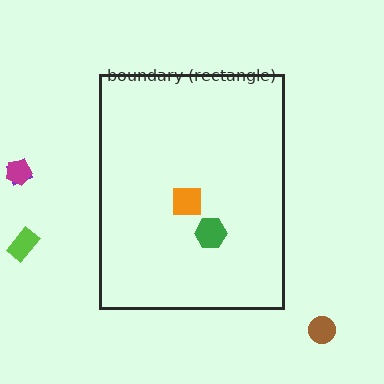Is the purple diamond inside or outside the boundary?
Outside.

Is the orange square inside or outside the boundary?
Inside.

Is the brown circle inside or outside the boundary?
Outside.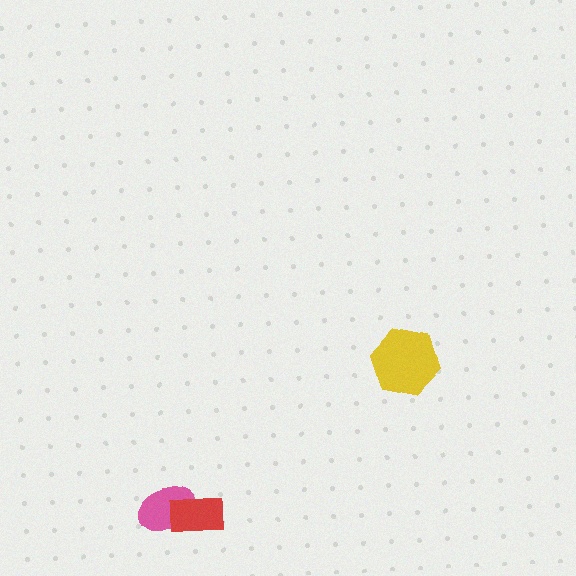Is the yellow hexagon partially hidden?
No, no other shape covers it.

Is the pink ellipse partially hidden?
Yes, it is partially covered by another shape.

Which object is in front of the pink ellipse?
The red rectangle is in front of the pink ellipse.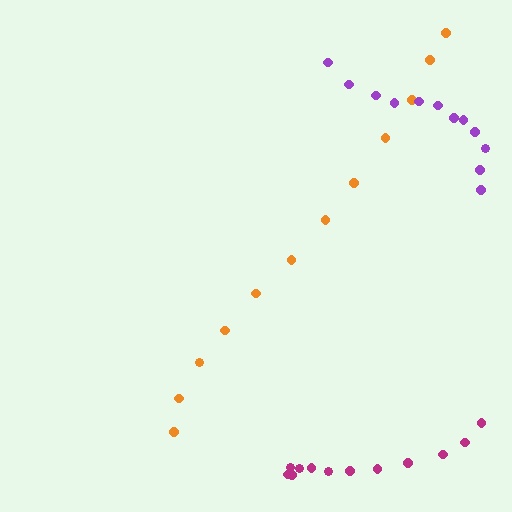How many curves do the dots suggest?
There are 3 distinct paths.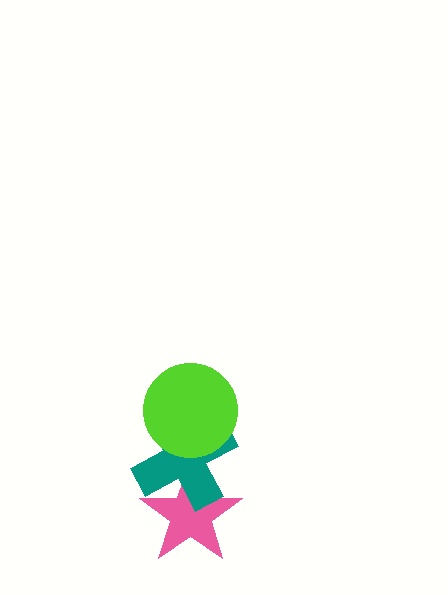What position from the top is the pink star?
The pink star is 3rd from the top.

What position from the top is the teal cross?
The teal cross is 2nd from the top.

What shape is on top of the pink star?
The teal cross is on top of the pink star.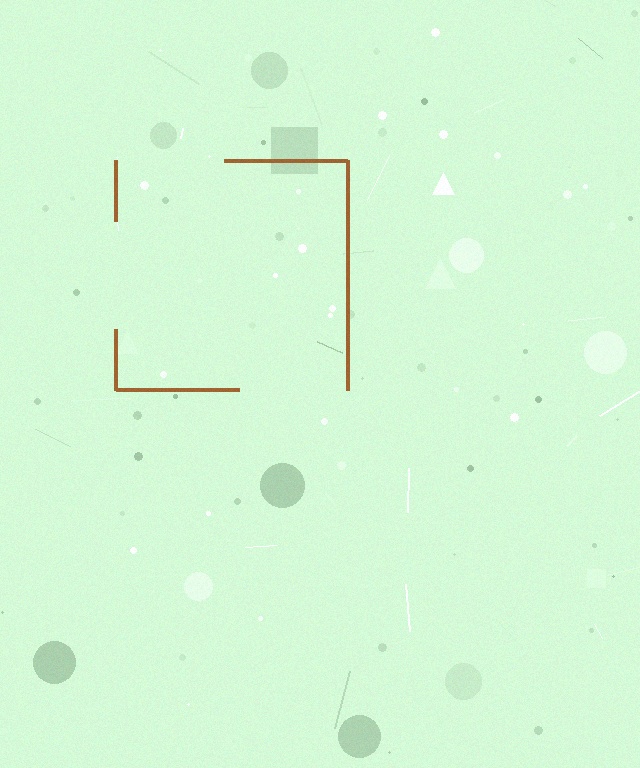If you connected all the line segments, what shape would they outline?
They would outline a square.